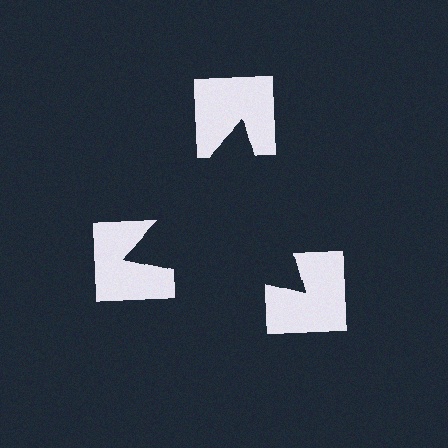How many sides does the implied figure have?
3 sides.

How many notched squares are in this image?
There are 3 — one at each vertex of the illusory triangle.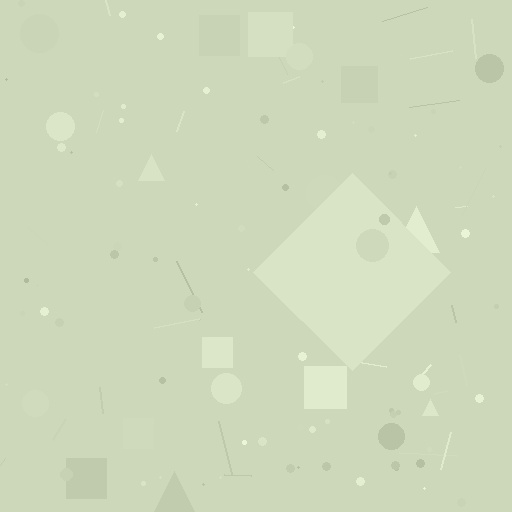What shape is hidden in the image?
A diamond is hidden in the image.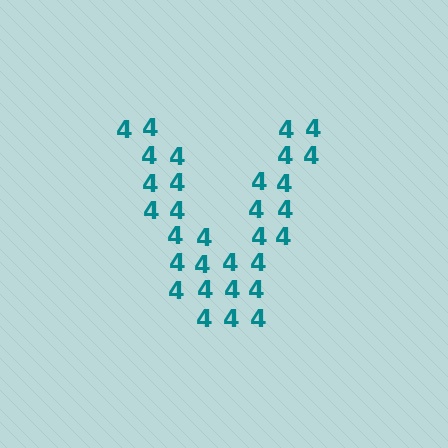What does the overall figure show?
The overall figure shows the letter V.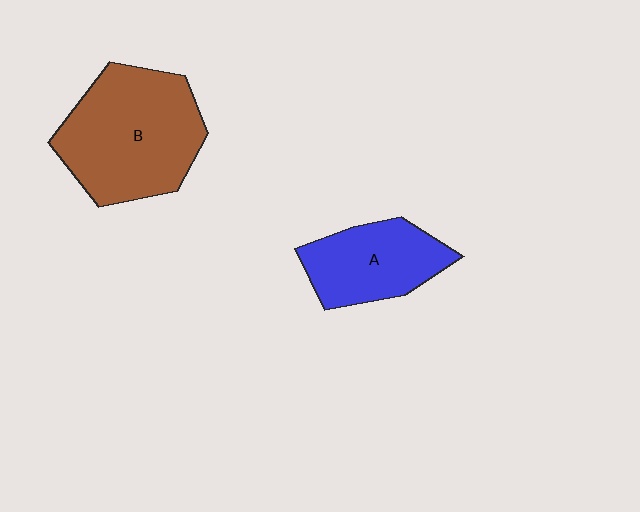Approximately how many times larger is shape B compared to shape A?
Approximately 1.6 times.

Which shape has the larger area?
Shape B (brown).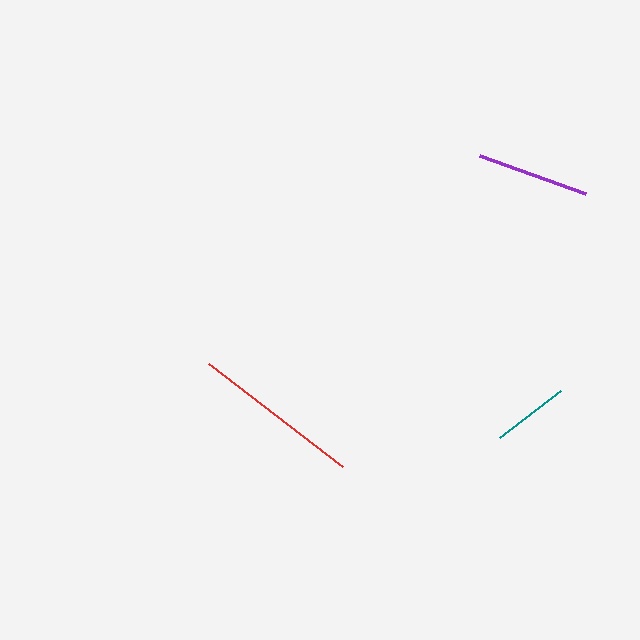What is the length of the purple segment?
The purple segment is approximately 112 pixels long.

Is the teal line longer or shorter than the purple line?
The purple line is longer than the teal line.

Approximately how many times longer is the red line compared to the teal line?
The red line is approximately 2.2 times the length of the teal line.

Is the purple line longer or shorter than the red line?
The red line is longer than the purple line.